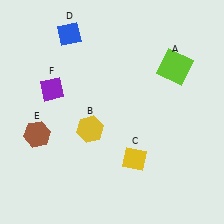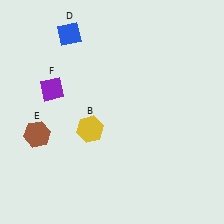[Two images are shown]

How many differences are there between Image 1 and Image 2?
There are 2 differences between the two images.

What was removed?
The yellow diamond (C), the lime square (A) were removed in Image 2.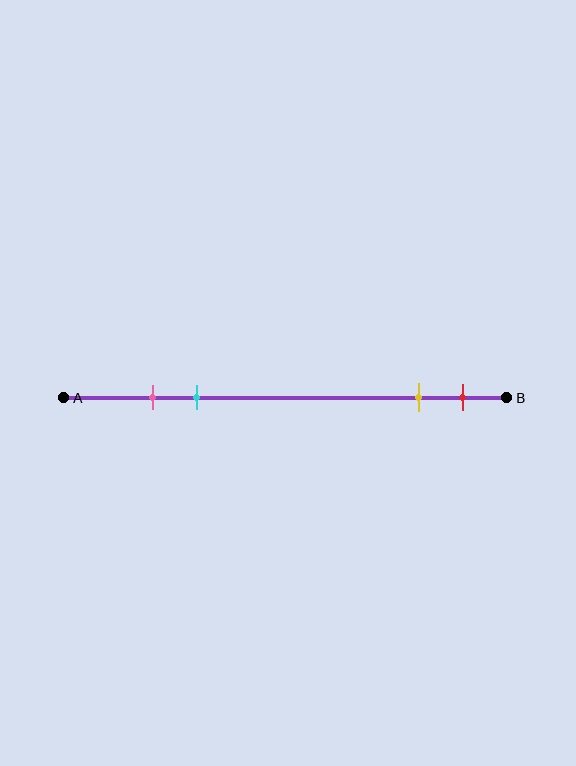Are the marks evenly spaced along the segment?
No, the marks are not evenly spaced.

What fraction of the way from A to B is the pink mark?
The pink mark is approximately 20% (0.2) of the way from A to B.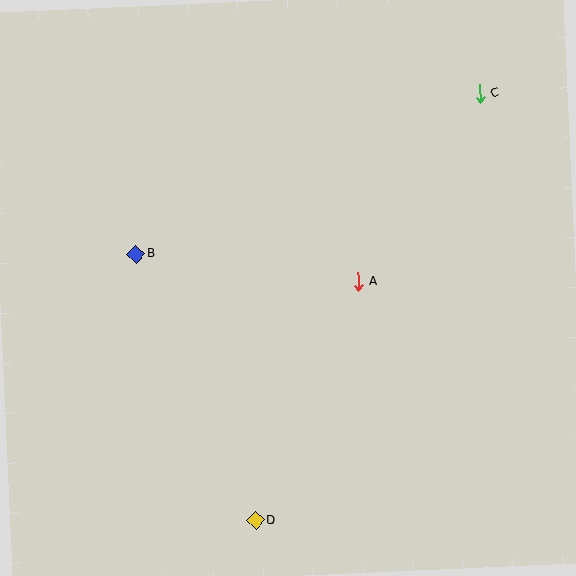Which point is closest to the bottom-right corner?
Point D is closest to the bottom-right corner.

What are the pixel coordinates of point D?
Point D is at (256, 520).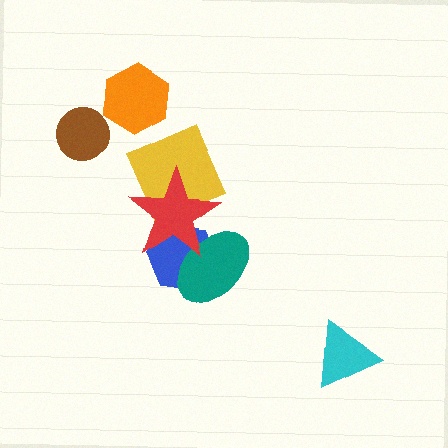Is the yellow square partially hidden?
Yes, it is partially covered by another shape.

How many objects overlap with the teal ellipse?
2 objects overlap with the teal ellipse.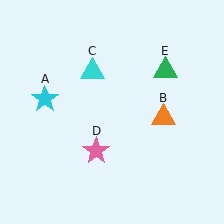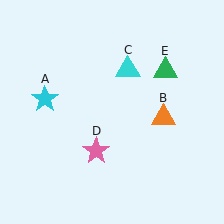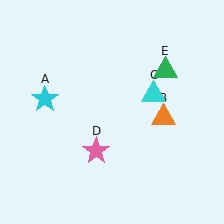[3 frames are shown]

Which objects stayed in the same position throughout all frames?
Cyan star (object A) and orange triangle (object B) and pink star (object D) and green triangle (object E) remained stationary.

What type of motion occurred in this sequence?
The cyan triangle (object C) rotated clockwise around the center of the scene.